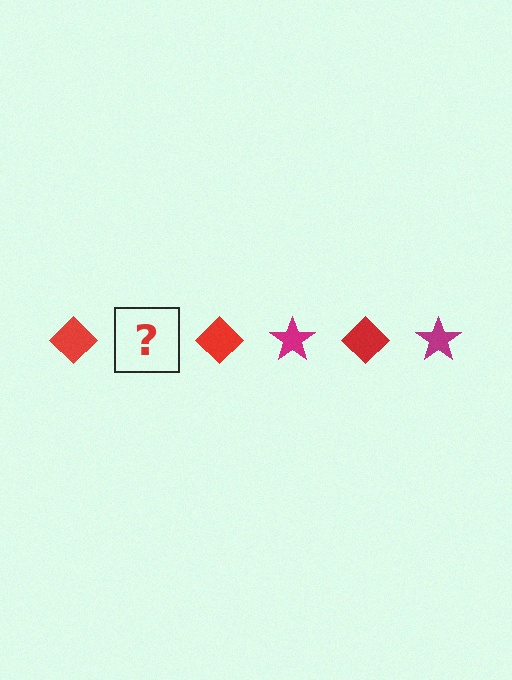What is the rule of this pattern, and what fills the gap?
The rule is that the pattern alternates between red diamond and magenta star. The gap should be filled with a magenta star.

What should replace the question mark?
The question mark should be replaced with a magenta star.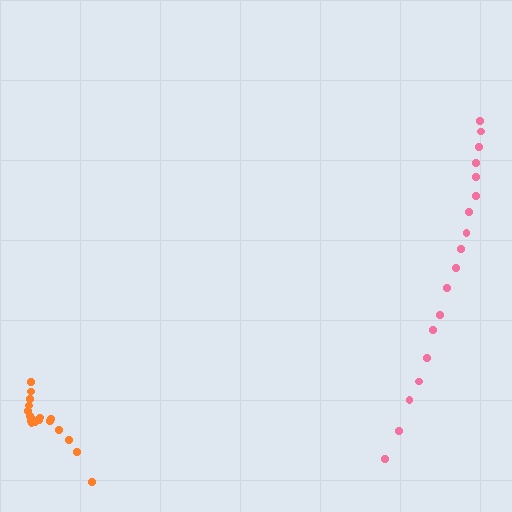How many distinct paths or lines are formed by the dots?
There are 2 distinct paths.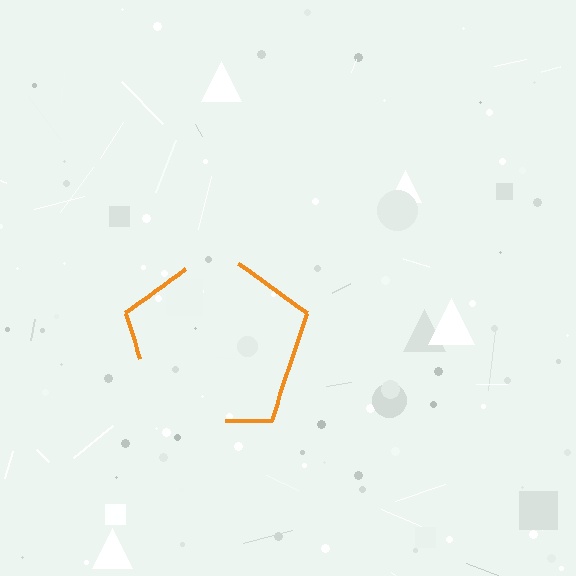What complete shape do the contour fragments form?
The contour fragments form a pentagon.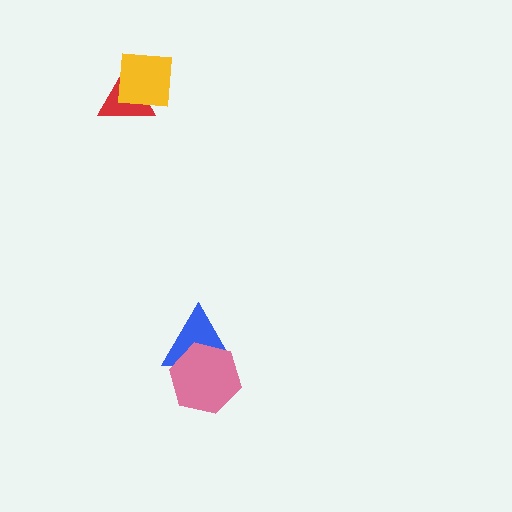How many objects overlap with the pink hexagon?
1 object overlaps with the pink hexagon.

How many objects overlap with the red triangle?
1 object overlaps with the red triangle.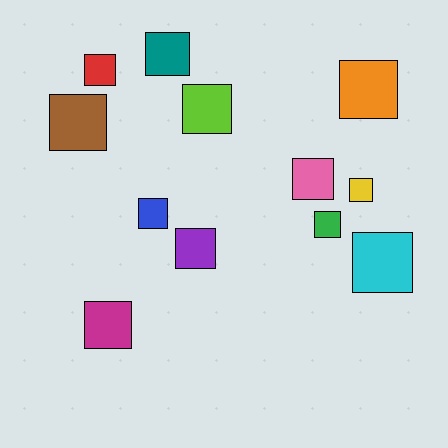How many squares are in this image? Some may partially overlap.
There are 12 squares.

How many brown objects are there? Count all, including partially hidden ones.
There is 1 brown object.